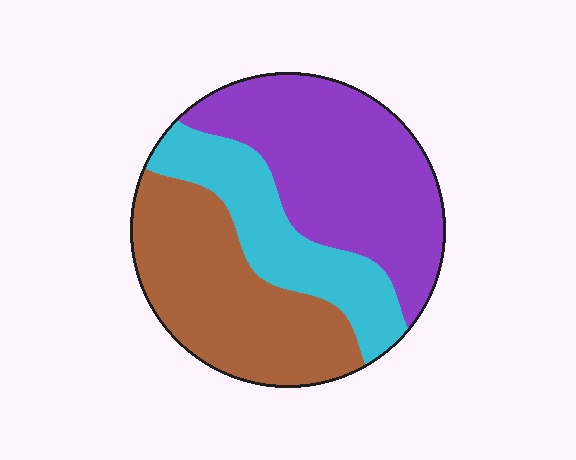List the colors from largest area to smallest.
From largest to smallest: purple, brown, cyan.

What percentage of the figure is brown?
Brown takes up about one third (1/3) of the figure.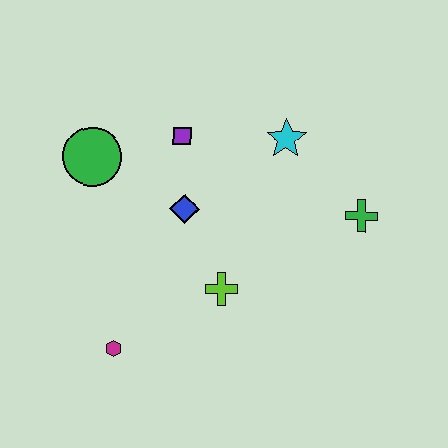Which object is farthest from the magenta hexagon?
The green cross is farthest from the magenta hexagon.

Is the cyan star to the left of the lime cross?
No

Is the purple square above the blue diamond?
Yes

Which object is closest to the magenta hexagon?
The lime cross is closest to the magenta hexagon.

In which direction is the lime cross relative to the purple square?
The lime cross is below the purple square.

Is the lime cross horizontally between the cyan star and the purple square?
Yes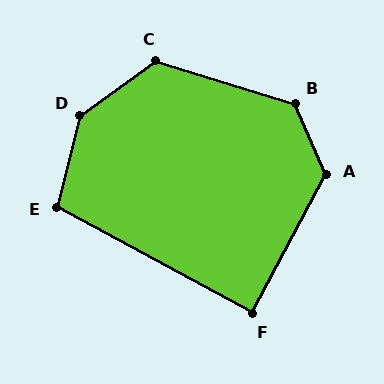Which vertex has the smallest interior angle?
F, at approximately 90 degrees.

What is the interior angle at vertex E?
Approximately 105 degrees (obtuse).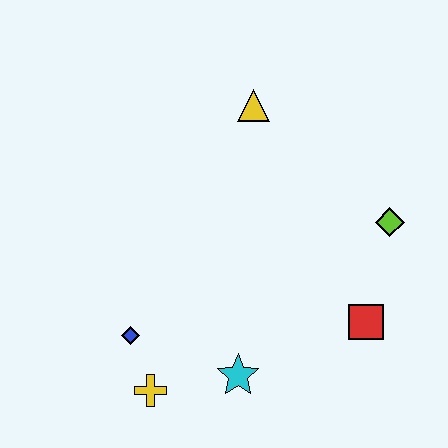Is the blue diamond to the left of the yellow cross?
Yes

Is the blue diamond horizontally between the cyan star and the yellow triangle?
No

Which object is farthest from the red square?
The yellow triangle is farthest from the red square.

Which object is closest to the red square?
The lime diamond is closest to the red square.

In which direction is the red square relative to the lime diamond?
The red square is below the lime diamond.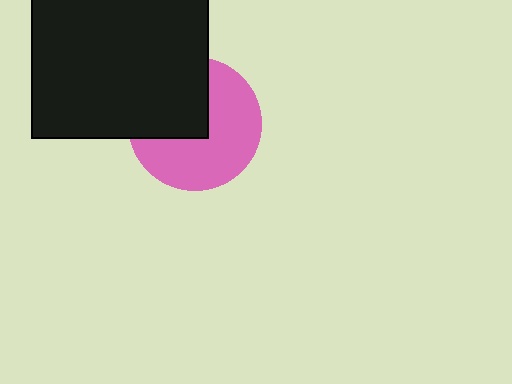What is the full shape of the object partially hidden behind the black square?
The partially hidden object is a pink circle.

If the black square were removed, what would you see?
You would see the complete pink circle.